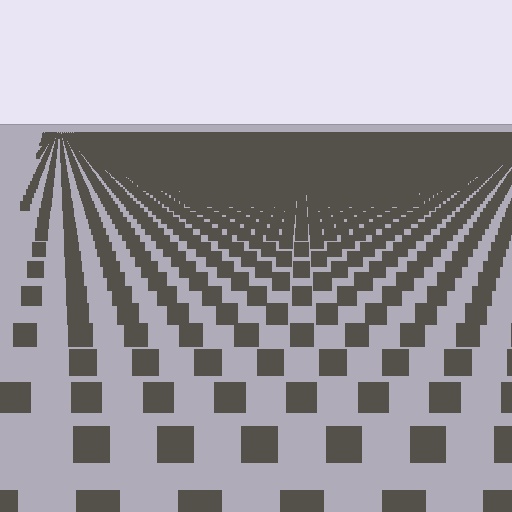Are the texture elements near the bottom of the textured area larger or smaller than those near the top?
Larger. Near the bottom, elements are closer to the viewer and appear at a bigger on-screen size.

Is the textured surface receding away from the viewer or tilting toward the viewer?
The surface is receding away from the viewer. Texture elements get smaller and denser toward the top.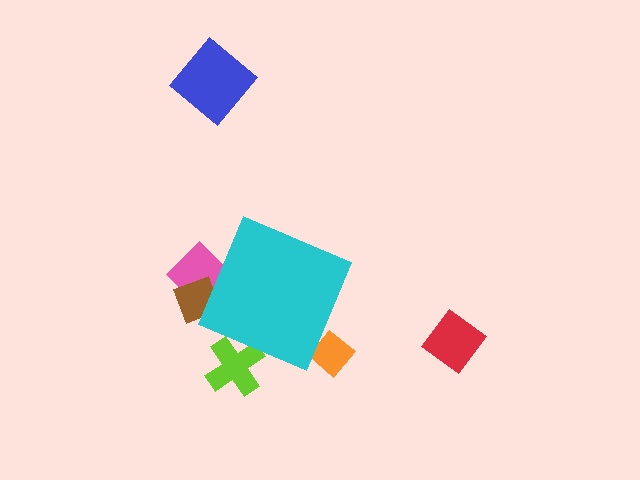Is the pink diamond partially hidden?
Yes, the pink diamond is partially hidden behind the cyan diamond.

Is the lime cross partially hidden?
Yes, the lime cross is partially hidden behind the cyan diamond.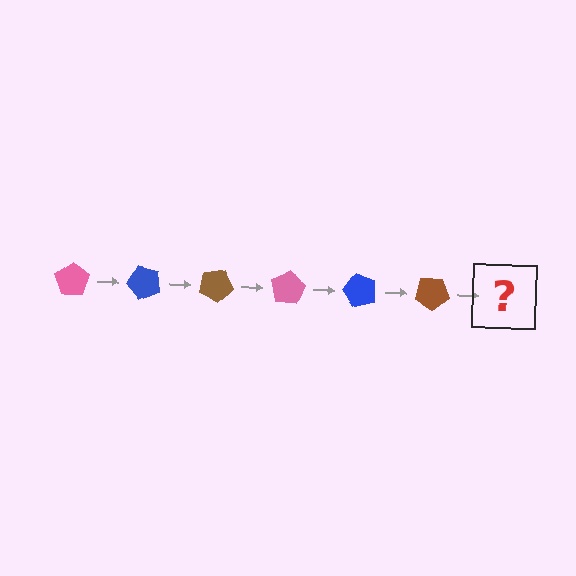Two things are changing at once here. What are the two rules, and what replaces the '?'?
The two rules are that it rotates 50 degrees each step and the color cycles through pink, blue, and brown. The '?' should be a pink pentagon, rotated 300 degrees from the start.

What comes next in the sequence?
The next element should be a pink pentagon, rotated 300 degrees from the start.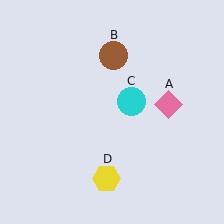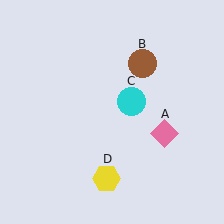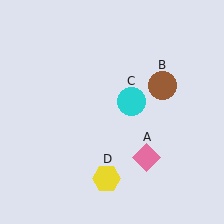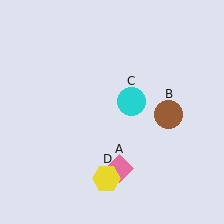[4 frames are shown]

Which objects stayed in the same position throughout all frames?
Cyan circle (object C) and yellow hexagon (object D) remained stationary.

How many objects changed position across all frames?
2 objects changed position: pink diamond (object A), brown circle (object B).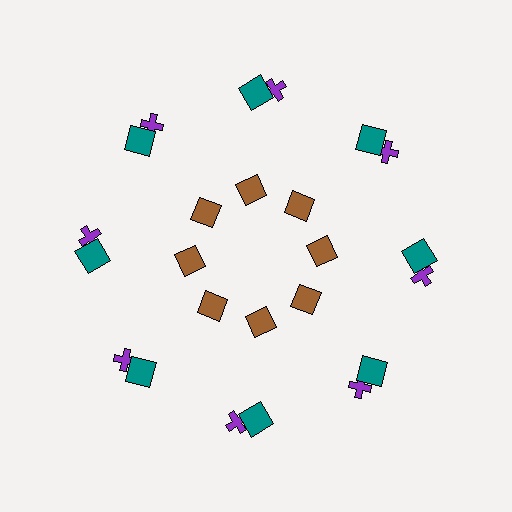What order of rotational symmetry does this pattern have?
This pattern has 8-fold rotational symmetry.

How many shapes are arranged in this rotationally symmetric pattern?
There are 24 shapes, arranged in 8 groups of 3.